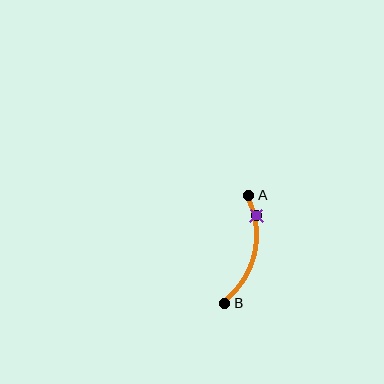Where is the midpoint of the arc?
The arc midpoint is the point on the curve farthest from the straight line joining A and B. It sits to the right of that line.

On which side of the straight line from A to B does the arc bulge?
The arc bulges to the right of the straight line connecting A and B.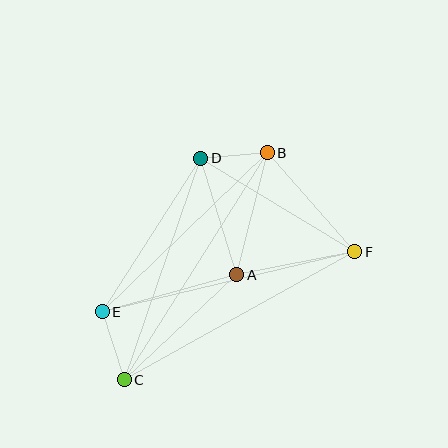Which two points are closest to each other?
Points B and D are closest to each other.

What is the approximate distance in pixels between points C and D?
The distance between C and D is approximately 234 pixels.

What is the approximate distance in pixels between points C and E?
The distance between C and E is approximately 72 pixels.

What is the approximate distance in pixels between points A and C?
The distance between A and C is approximately 154 pixels.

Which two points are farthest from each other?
Points B and C are farthest from each other.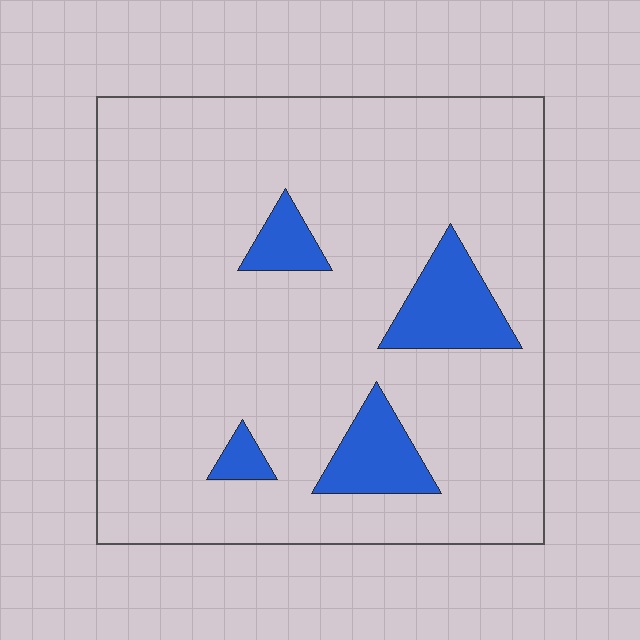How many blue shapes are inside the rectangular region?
4.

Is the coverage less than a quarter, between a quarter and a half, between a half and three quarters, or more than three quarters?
Less than a quarter.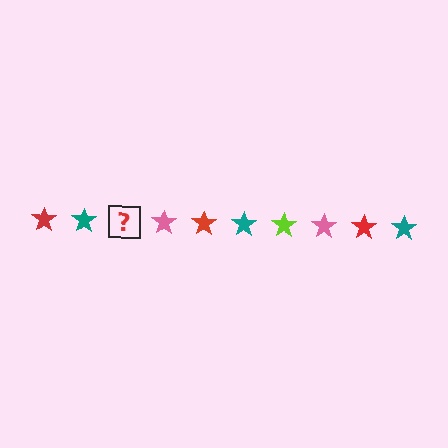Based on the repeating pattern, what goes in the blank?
The blank should be a lime star.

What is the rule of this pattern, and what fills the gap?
The rule is that the pattern cycles through red, teal, lime, pink stars. The gap should be filled with a lime star.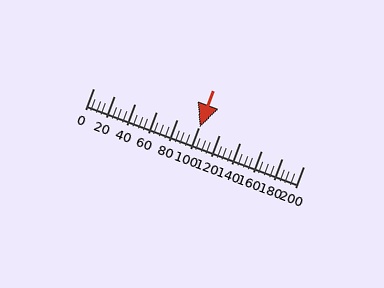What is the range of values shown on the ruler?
The ruler shows values from 0 to 200.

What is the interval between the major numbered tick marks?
The major tick marks are spaced 20 units apart.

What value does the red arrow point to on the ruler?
The red arrow points to approximately 101.